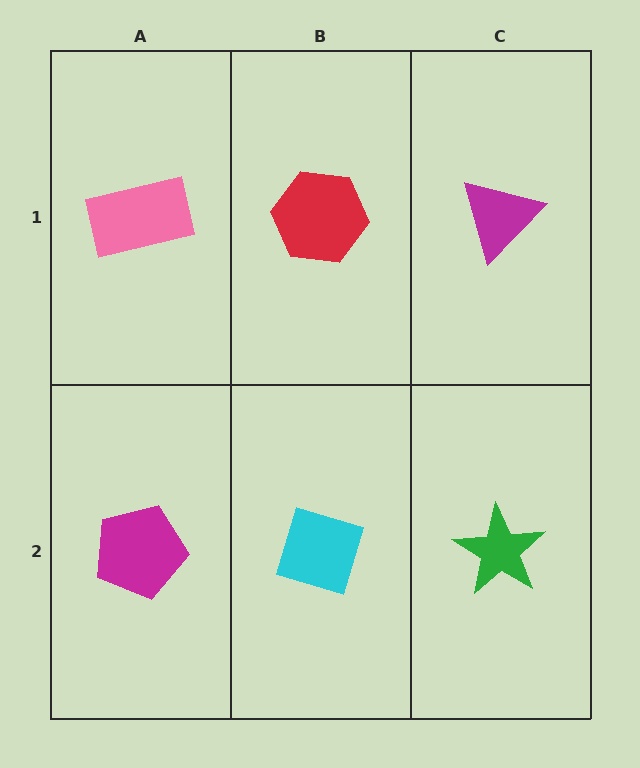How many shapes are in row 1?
3 shapes.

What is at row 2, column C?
A green star.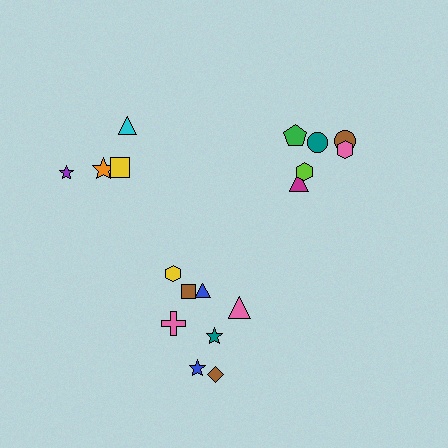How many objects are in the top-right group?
There are 6 objects.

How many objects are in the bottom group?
There are 8 objects.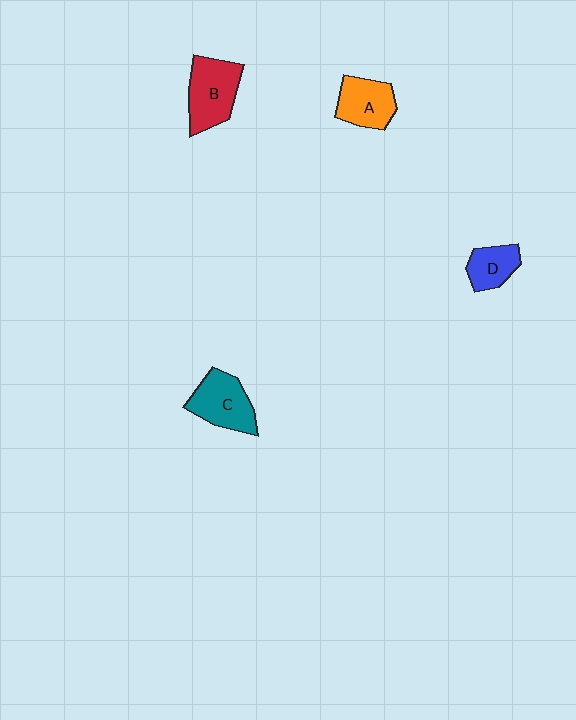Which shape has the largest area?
Shape B (red).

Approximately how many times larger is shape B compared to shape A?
Approximately 1.2 times.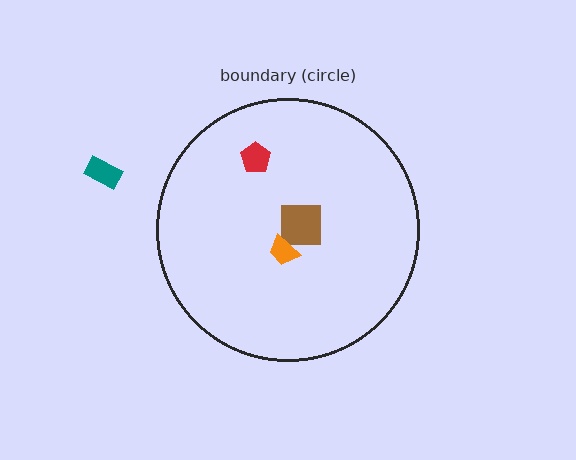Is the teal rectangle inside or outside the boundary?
Outside.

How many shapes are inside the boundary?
3 inside, 1 outside.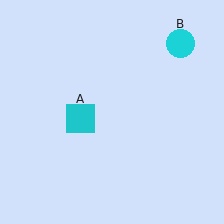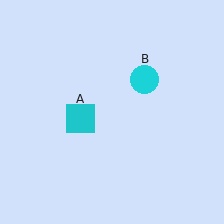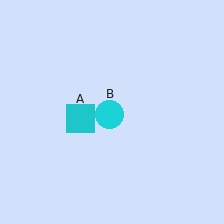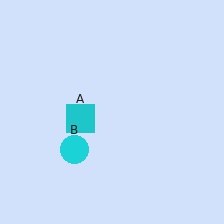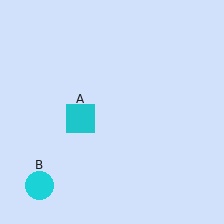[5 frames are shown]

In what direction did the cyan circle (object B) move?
The cyan circle (object B) moved down and to the left.